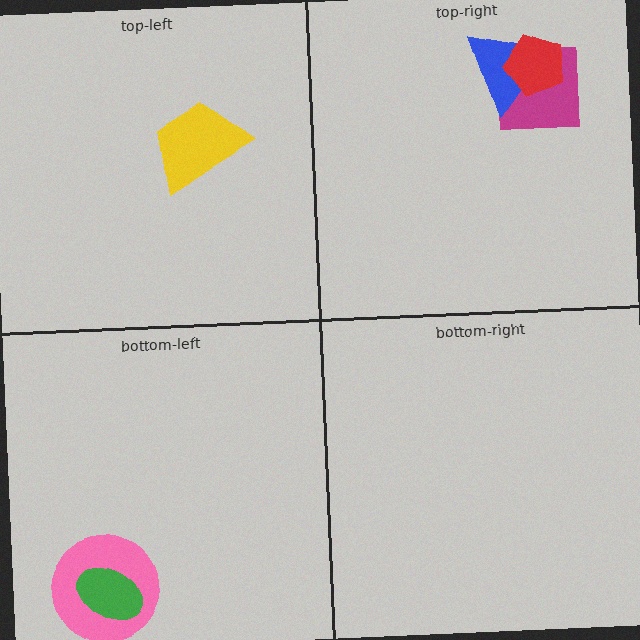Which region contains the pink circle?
The bottom-left region.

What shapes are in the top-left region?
The yellow trapezoid.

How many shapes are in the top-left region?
1.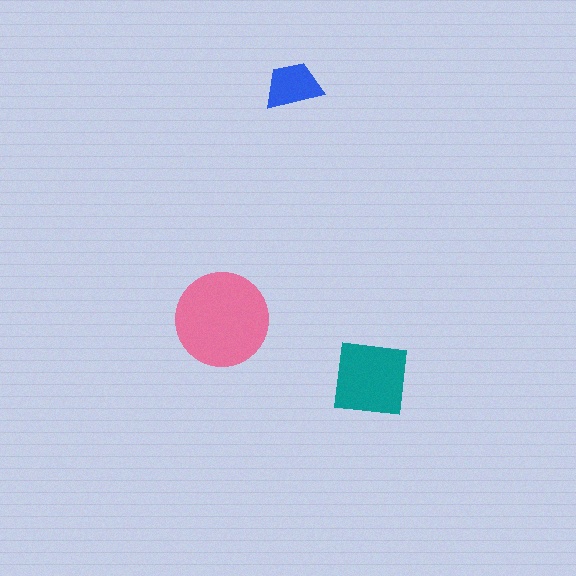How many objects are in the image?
There are 3 objects in the image.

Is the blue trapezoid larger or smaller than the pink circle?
Smaller.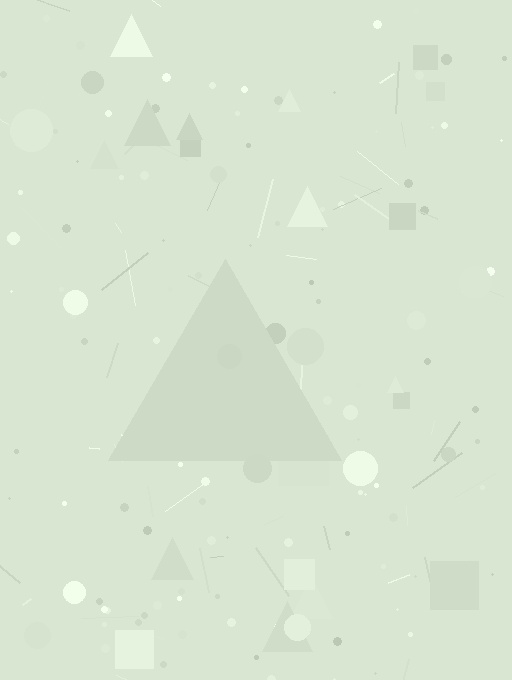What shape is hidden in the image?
A triangle is hidden in the image.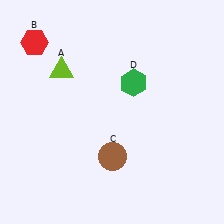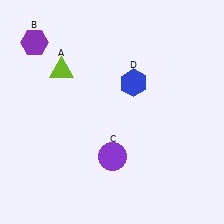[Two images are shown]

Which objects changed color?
B changed from red to purple. C changed from brown to purple. D changed from green to blue.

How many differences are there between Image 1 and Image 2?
There are 3 differences between the two images.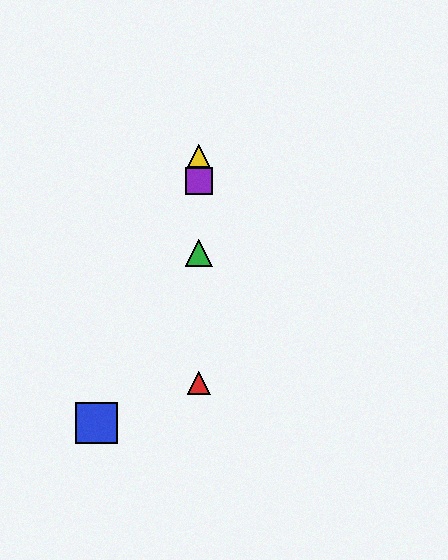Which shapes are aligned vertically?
The red triangle, the green triangle, the yellow triangle, the purple square are aligned vertically.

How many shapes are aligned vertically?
4 shapes (the red triangle, the green triangle, the yellow triangle, the purple square) are aligned vertically.